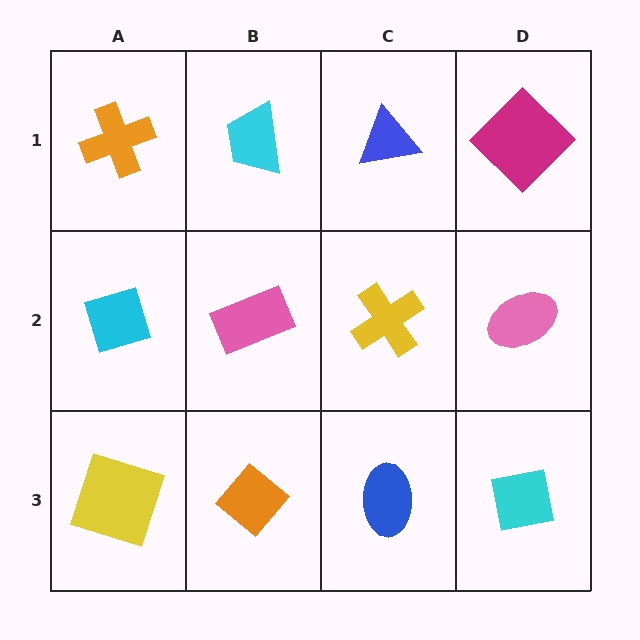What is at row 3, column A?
A yellow square.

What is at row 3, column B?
An orange diamond.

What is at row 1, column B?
A cyan trapezoid.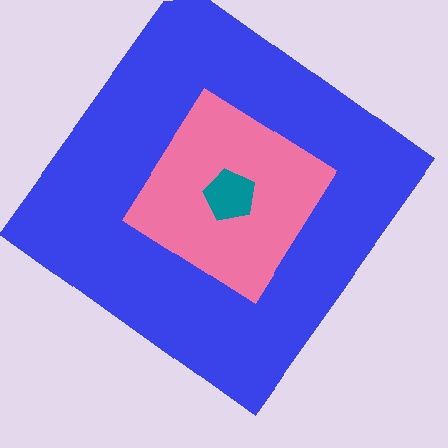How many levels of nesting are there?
3.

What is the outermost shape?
The blue diamond.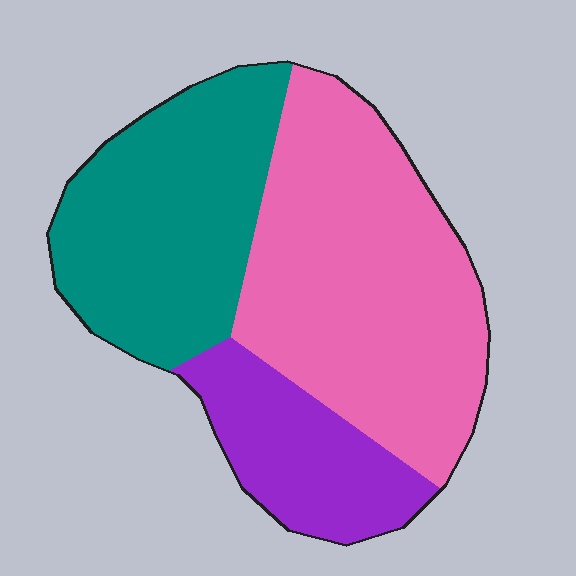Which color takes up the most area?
Pink, at roughly 45%.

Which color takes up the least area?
Purple, at roughly 20%.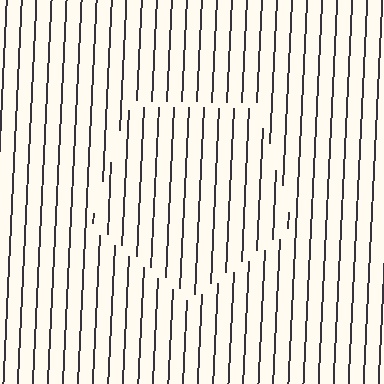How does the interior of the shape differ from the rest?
The interior of the shape contains the same grating, shifted by half a period — the contour is defined by the phase discontinuity where line-ends from the inner and outer gratings abut.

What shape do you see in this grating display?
An illusory pentagon. The interior of the shape contains the same grating, shifted by half a period — the contour is defined by the phase discontinuity where line-ends from the inner and outer gratings abut.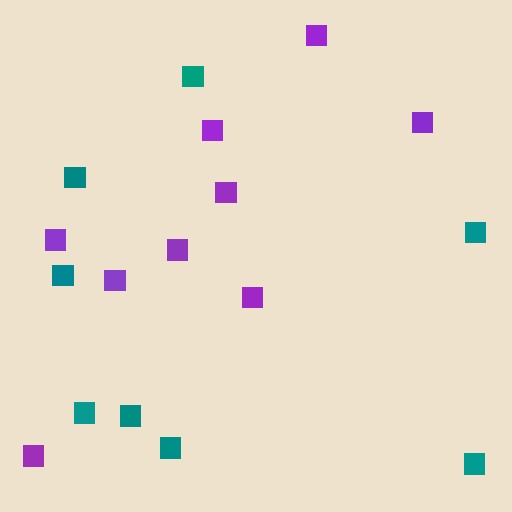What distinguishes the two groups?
There are 2 groups: one group of purple squares (9) and one group of teal squares (8).